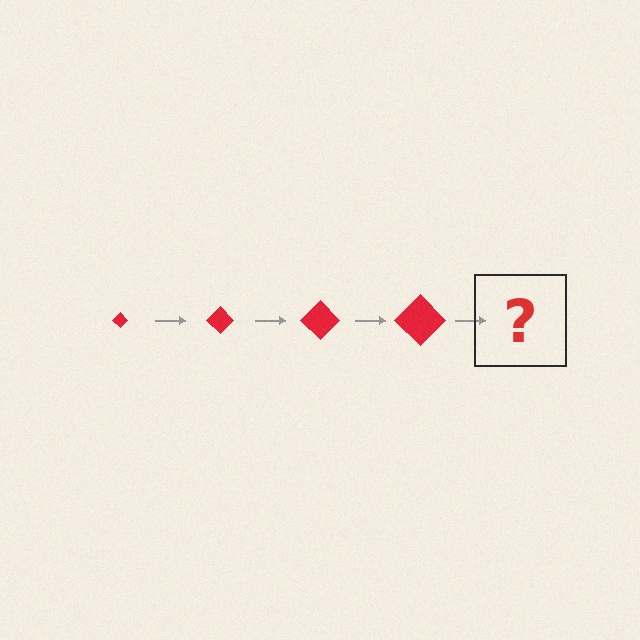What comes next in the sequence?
The next element should be a red diamond, larger than the previous one.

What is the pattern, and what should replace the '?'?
The pattern is that the diamond gets progressively larger each step. The '?' should be a red diamond, larger than the previous one.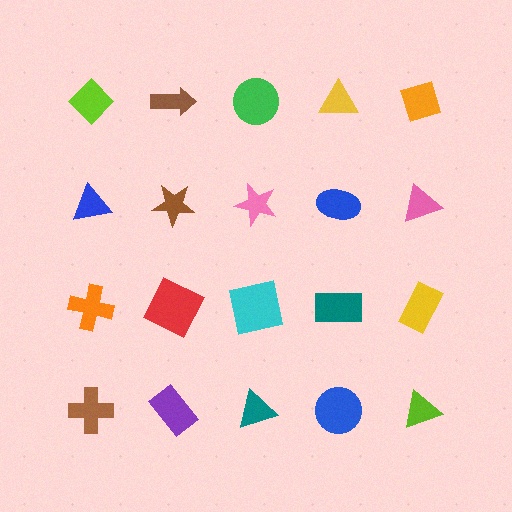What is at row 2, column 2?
A brown star.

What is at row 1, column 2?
A brown arrow.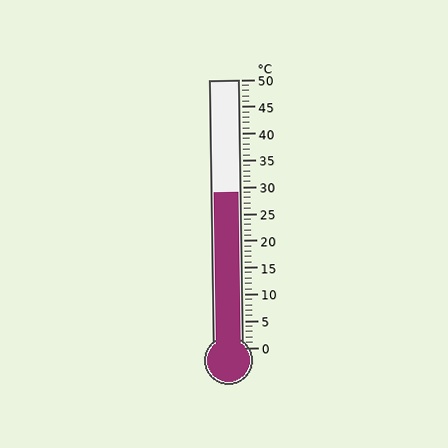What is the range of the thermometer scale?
The thermometer scale ranges from 0°C to 50°C.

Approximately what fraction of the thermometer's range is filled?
The thermometer is filled to approximately 60% of its range.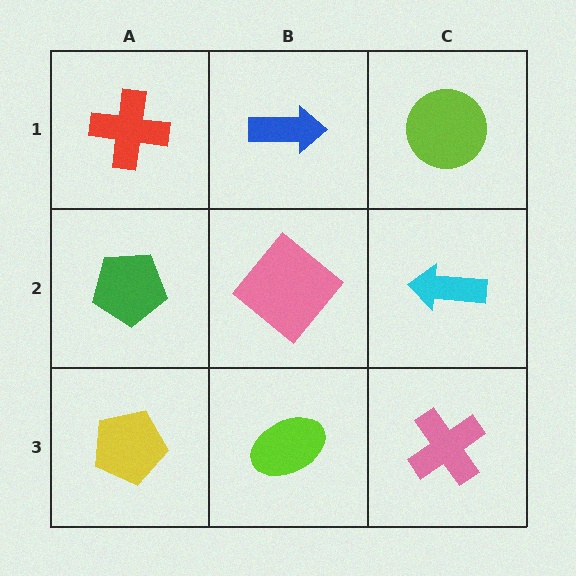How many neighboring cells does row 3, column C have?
2.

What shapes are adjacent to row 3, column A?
A green pentagon (row 2, column A), a lime ellipse (row 3, column B).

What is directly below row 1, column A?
A green pentagon.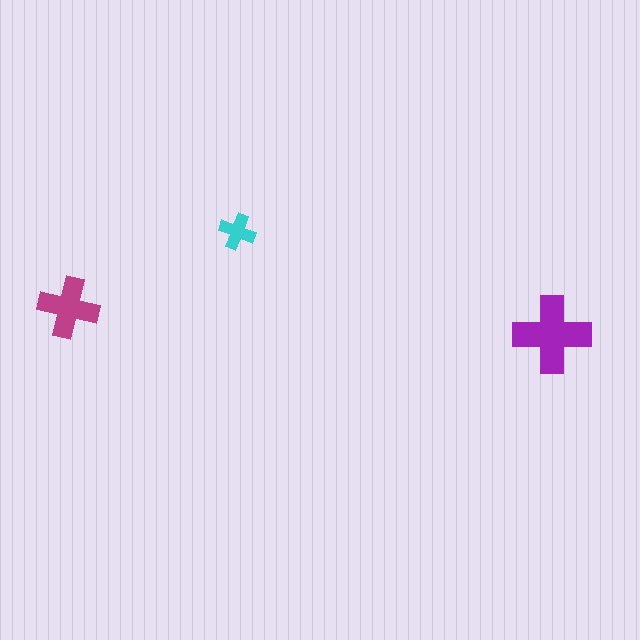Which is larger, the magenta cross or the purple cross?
The purple one.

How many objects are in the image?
There are 3 objects in the image.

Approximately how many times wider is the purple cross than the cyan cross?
About 2 times wider.